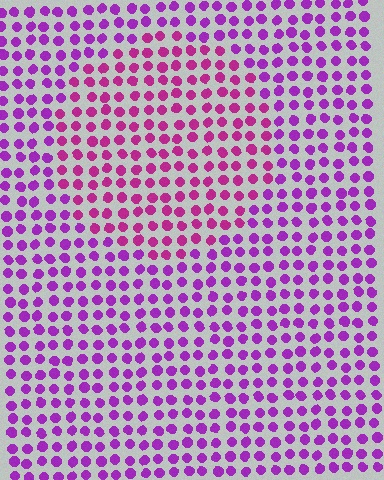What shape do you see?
I see a circle.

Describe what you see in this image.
The image is filled with small purple elements in a uniform arrangement. A circle-shaped region is visible where the elements are tinted to a slightly different hue, forming a subtle color boundary.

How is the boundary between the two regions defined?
The boundary is defined purely by a slight shift in hue (about 29 degrees). Spacing, size, and orientation are identical on both sides.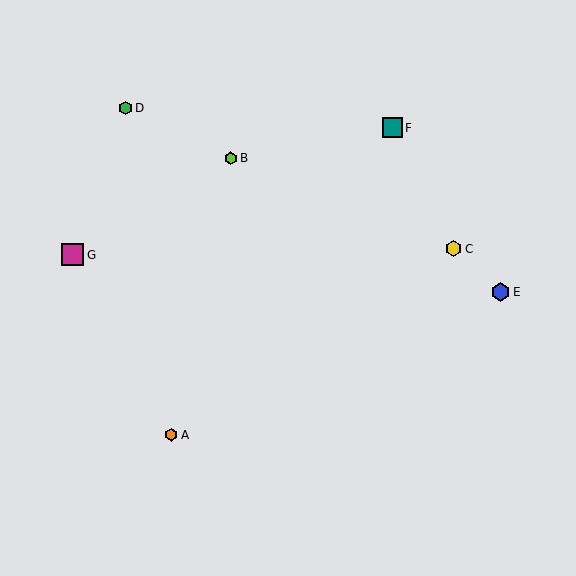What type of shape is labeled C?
Shape C is a yellow hexagon.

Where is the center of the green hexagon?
The center of the green hexagon is at (125, 108).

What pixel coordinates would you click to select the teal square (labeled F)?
Click at (392, 128) to select the teal square F.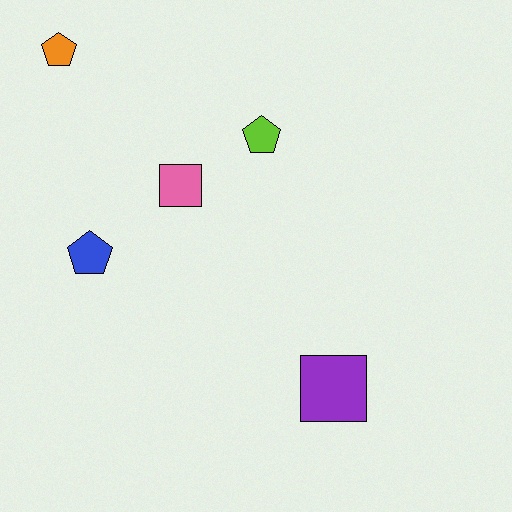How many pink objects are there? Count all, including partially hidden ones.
There is 1 pink object.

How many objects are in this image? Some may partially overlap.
There are 5 objects.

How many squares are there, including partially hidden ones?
There are 2 squares.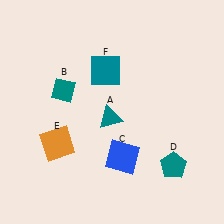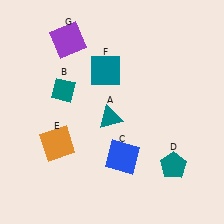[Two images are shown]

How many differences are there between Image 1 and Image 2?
There is 1 difference between the two images.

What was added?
A purple square (G) was added in Image 2.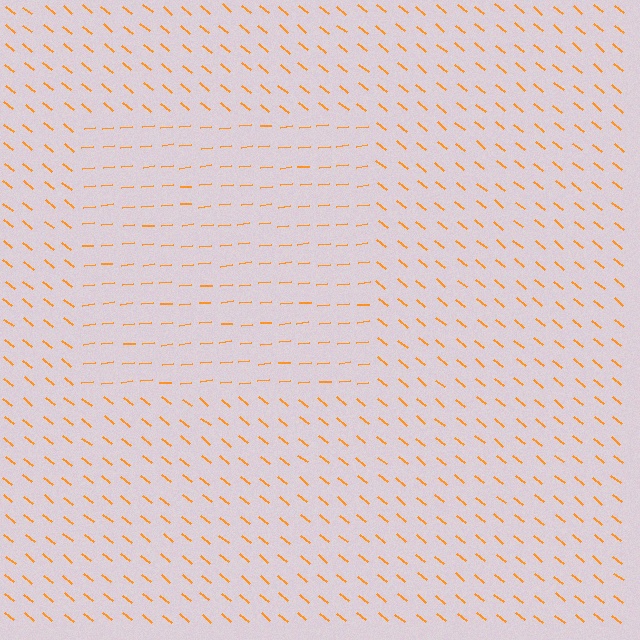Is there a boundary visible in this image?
Yes, there is a texture boundary formed by a change in line orientation.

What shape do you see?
I see a rectangle.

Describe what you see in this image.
The image is filled with small orange line segments. A rectangle region in the image has lines oriented differently from the surrounding lines, creating a visible texture boundary.